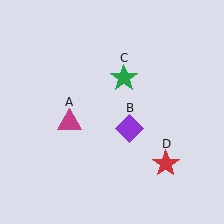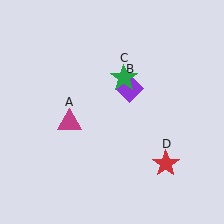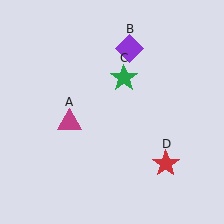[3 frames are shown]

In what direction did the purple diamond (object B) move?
The purple diamond (object B) moved up.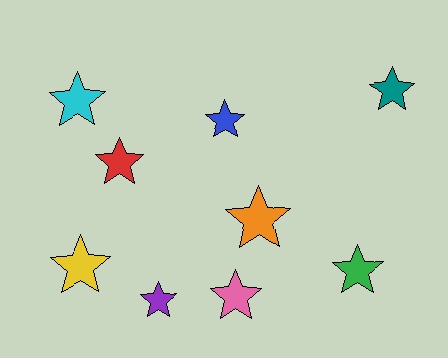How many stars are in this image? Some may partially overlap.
There are 9 stars.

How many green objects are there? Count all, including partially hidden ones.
There is 1 green object.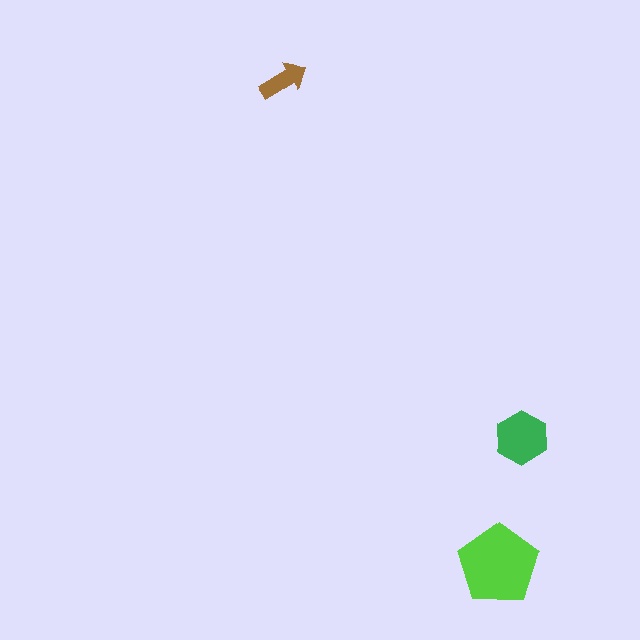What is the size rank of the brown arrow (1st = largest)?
3rd.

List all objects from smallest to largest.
The brown arrow, the green hexagon, the lime pentagon.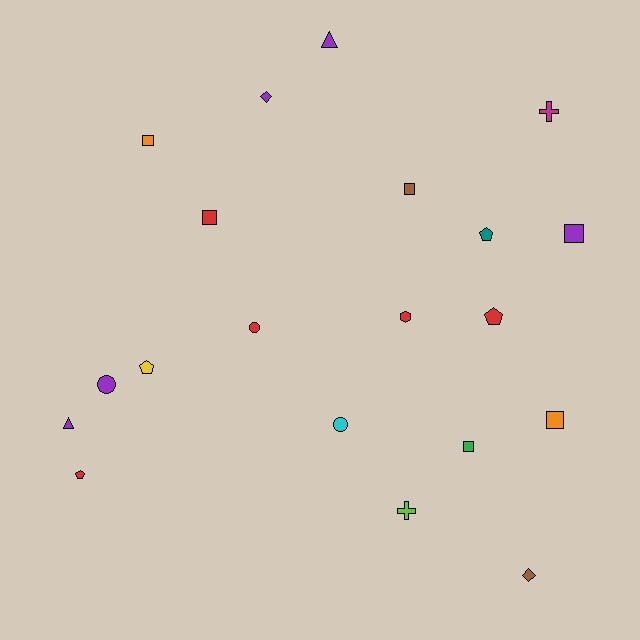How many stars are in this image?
There are no stars.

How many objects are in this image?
There are 20 objects.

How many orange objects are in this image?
There are 2 orange objects.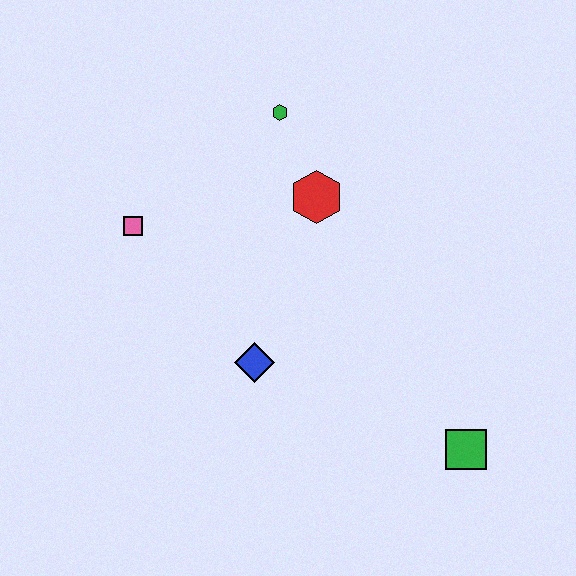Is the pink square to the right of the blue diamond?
No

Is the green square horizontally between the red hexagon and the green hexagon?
No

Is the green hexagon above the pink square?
Yes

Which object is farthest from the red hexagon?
The green square is farthest from the red hexagon.